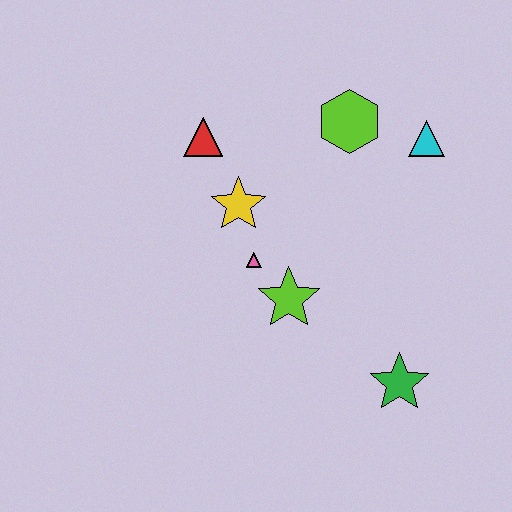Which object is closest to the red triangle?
The yellow star is closest to the red triangle.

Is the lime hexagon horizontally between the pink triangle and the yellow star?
No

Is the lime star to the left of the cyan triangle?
Yes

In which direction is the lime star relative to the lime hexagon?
The lime star is below the lime hexagon.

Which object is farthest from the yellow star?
The green star is farthest from the yellow star.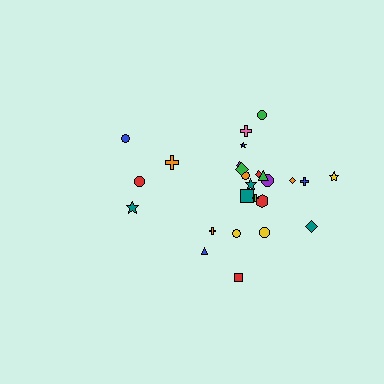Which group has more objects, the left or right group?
The right group.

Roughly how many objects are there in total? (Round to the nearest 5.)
Roughly 25 objects in total.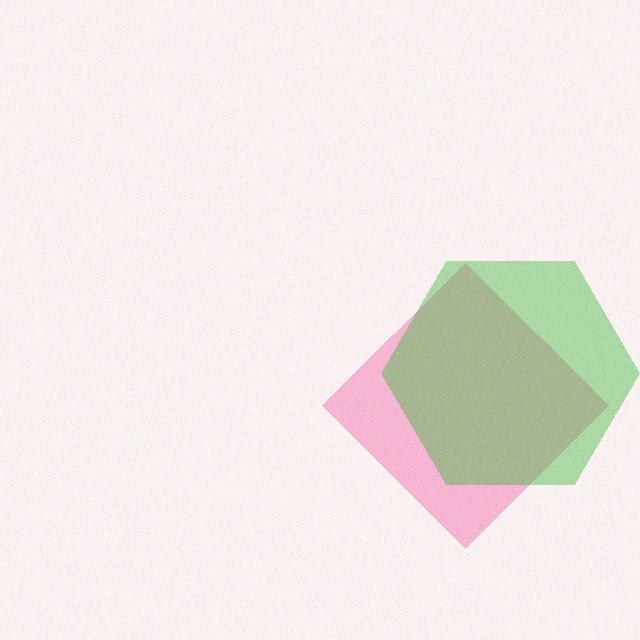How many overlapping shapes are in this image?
There are 2 overlapping shapes in the image.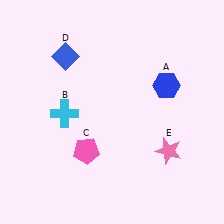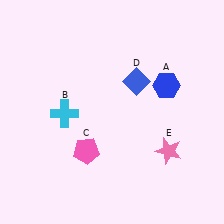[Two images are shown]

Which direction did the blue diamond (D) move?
The blue diamond (D) moved right.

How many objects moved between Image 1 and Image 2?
1 object moved between the two images.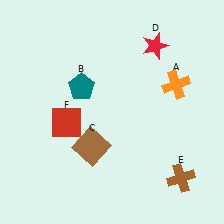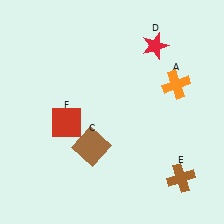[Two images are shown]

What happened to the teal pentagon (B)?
The teal pentagon (B) was removed in Image 2. It was in the top-left area of Image 1.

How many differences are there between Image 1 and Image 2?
There is 1 difference between the two images.